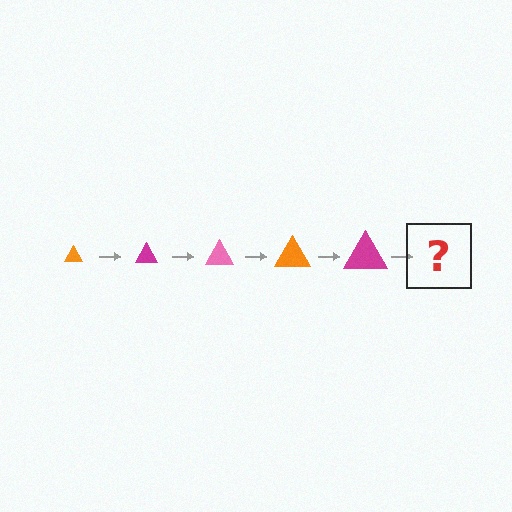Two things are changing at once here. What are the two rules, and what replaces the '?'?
The two rules are that the triangle grows larger each step and the color cycles through orange, magenta, and pink. The '?' should be a pink triangle, larger than the previous one.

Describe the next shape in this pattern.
It should be a pink triangle, larger than the previous one.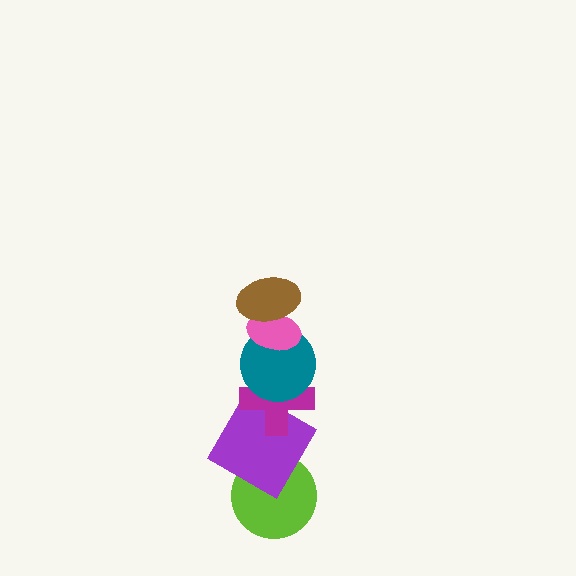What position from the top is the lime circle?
The lime circle is 6th from the top.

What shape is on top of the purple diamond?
The magenta cross is on top of the purple diamond.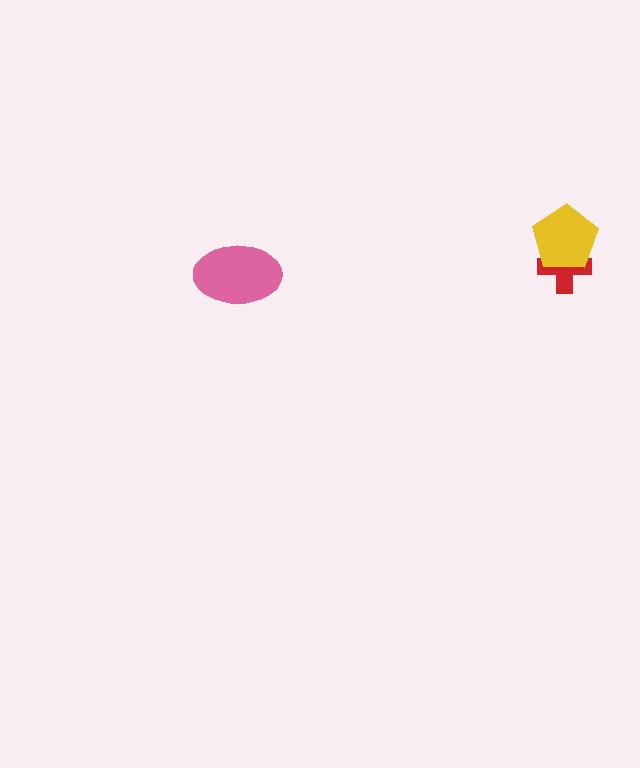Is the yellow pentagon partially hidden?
No, no other shape covers it.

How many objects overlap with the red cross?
1 object overlaps with the red cross.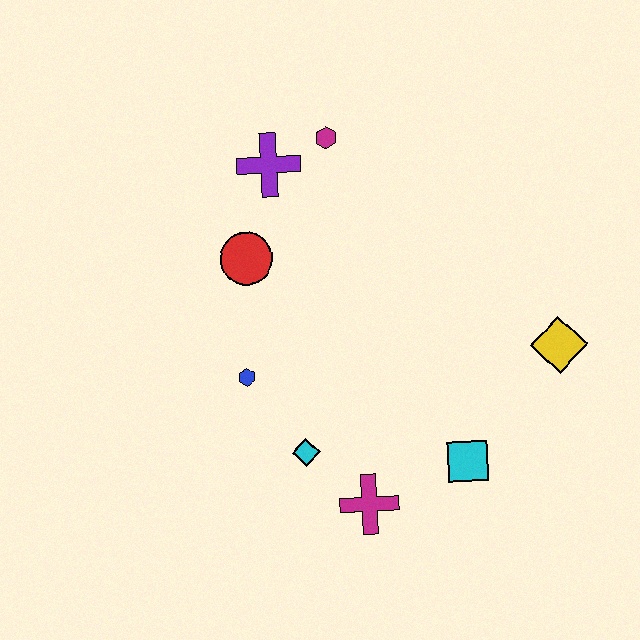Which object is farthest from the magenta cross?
The magenta hexagon is farthest from the magenta cross.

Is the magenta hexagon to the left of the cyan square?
Yes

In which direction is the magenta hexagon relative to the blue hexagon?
The magenta hexagon is above the blue hexagon.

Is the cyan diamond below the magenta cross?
No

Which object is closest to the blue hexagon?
The cyan diamond is closest to the blue hexagon.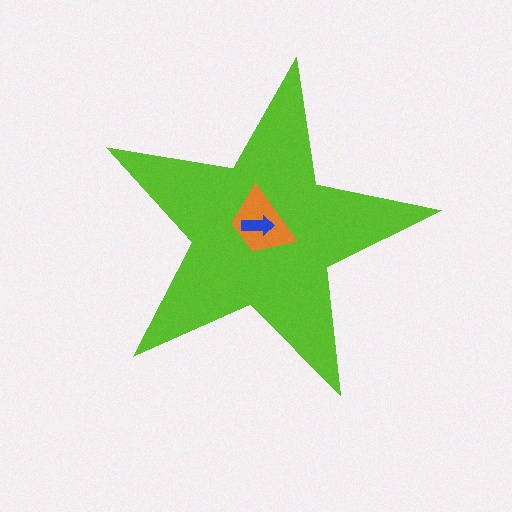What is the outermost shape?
The lime star.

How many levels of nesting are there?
3.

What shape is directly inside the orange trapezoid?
The blue arrow.